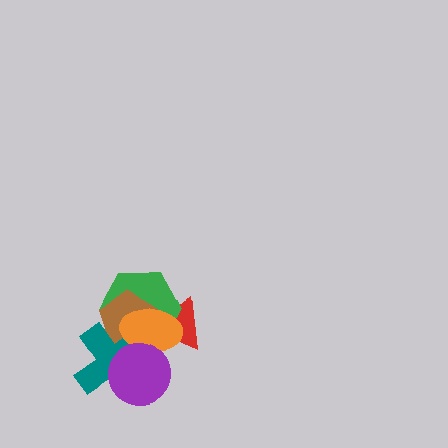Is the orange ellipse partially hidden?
Yes, it is partially covered by another shape.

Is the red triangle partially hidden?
Yes, it is partially covered by another shape.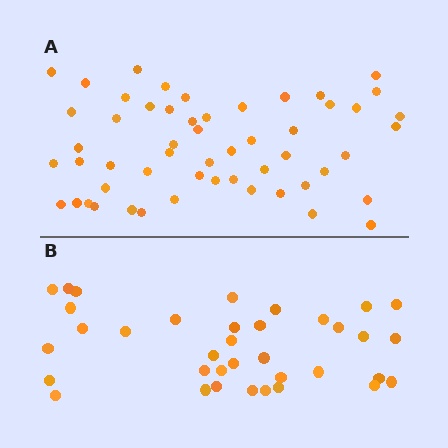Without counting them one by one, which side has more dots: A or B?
Region A (the top region) has more dots.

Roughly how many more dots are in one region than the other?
Region A has approximately 20 more dots than region B.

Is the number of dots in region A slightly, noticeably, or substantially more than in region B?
Region A has substantially more. The ratio is roughly 1.5 to 1.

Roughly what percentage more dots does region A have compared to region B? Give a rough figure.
About 50% more.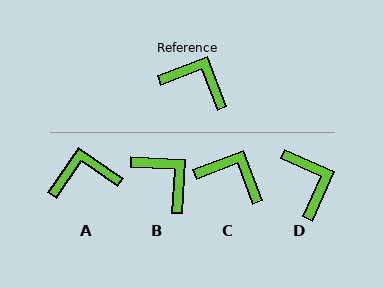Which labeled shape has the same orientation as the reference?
C.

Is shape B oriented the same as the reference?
No, it is off by about 24 degrees.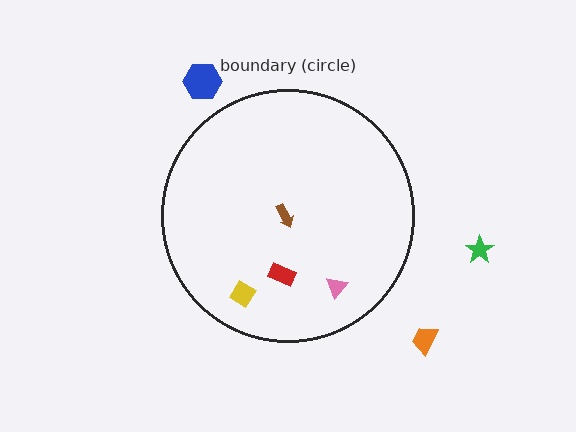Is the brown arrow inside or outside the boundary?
Inside.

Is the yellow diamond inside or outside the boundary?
Inside.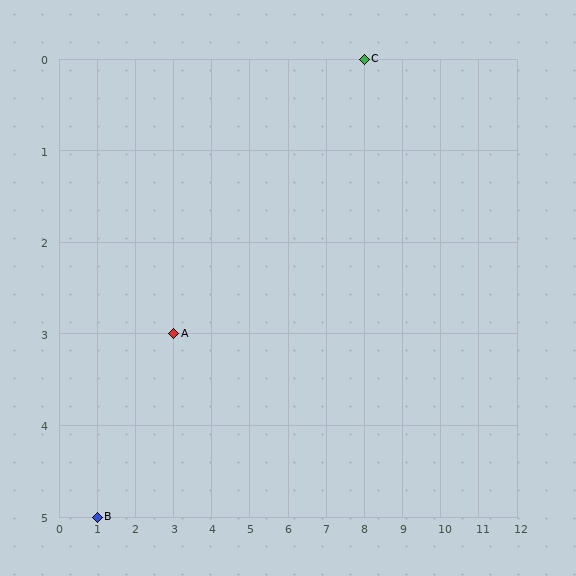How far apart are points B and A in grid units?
Points B and A are 2 columns and 2 rows apart (about 2.8 grid units diagonally).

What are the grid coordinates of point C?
Point C is at grid coordinates (8, 0).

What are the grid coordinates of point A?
Point A is at grid coordinates (3, 3).